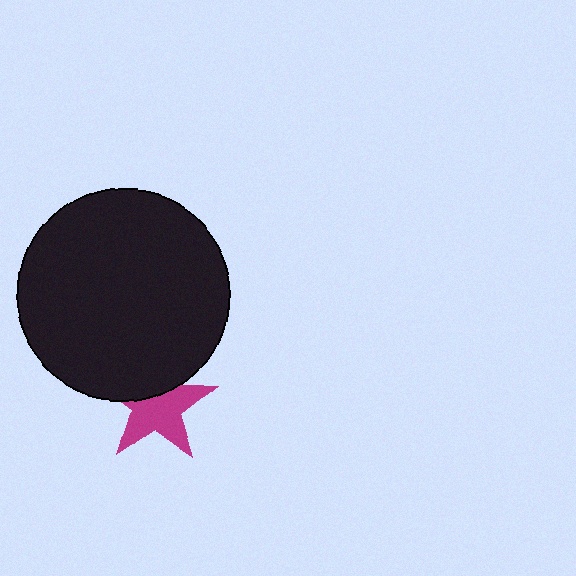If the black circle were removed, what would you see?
You would see the complete magenta star.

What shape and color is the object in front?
The object in front is a black circle.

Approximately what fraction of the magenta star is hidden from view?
Roughly 35% of the magenta star is hidden behind the black circle.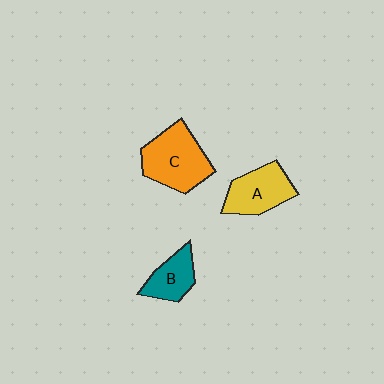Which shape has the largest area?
Shape C (orange).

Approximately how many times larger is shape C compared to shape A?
Approximately 1.3 times.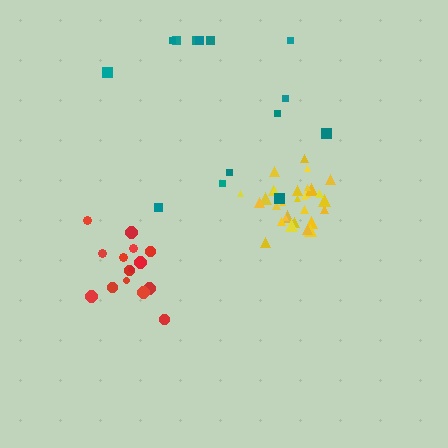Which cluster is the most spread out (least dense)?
Teal.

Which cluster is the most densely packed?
Yellow.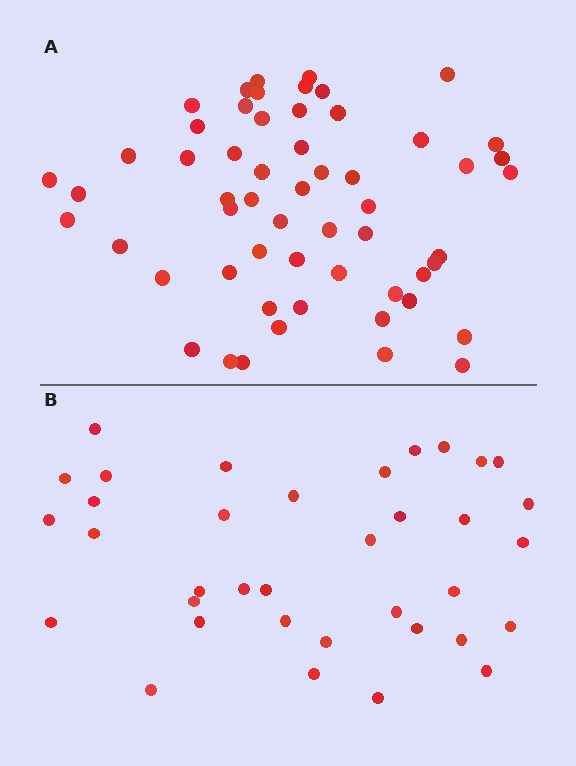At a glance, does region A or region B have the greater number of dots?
Region A (the top region) has more dots.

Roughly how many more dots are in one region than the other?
Region A has approximately 20 more dots than region B.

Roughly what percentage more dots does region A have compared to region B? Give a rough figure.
About 60% more.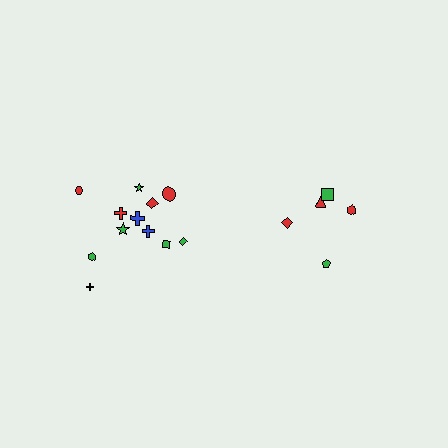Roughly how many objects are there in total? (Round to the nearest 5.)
Roughly 15 objects in total.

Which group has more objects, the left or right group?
The left group.